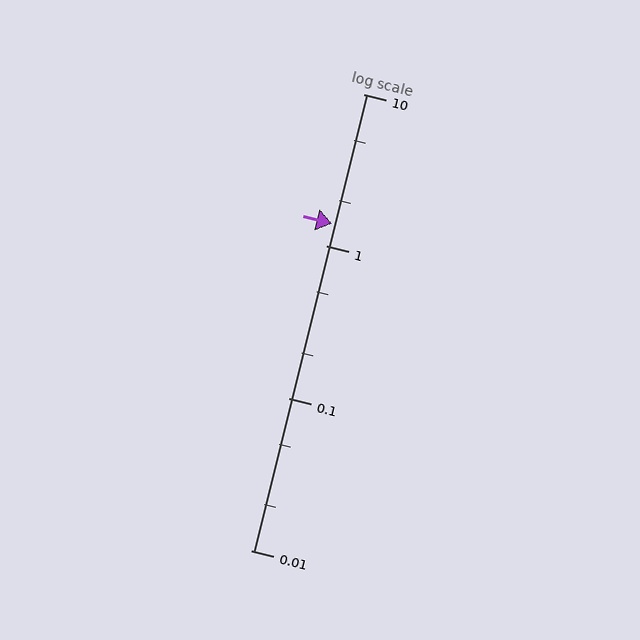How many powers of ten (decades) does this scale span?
The scale spans 3 decades, from 0.01 to 10.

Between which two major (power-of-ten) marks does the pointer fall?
The pointer is between 1 and 10.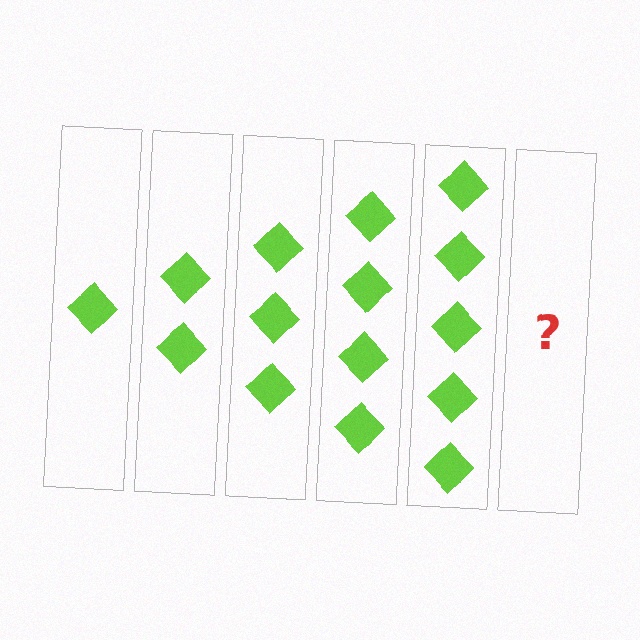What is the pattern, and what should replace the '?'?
The pattern is that each step adds one more diamond. The '?' should be 6 diamonds.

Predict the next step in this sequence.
The next step is 6 diamonds.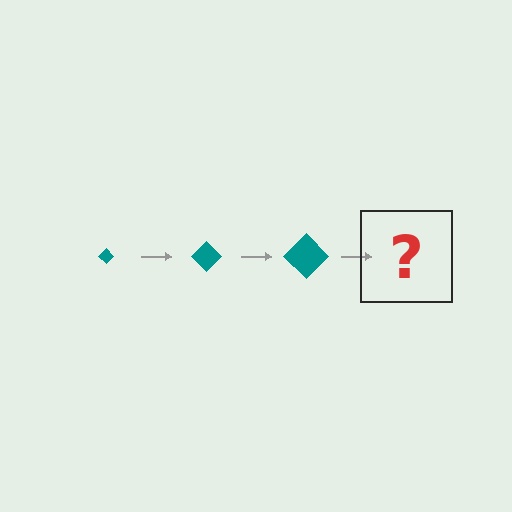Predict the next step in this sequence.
The next step is a teal diamond, larger than the previous one.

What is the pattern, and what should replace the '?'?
The pattern is that the diamond gets progressively larger each step. The '?' should be a teal diamond, larger than the previous one.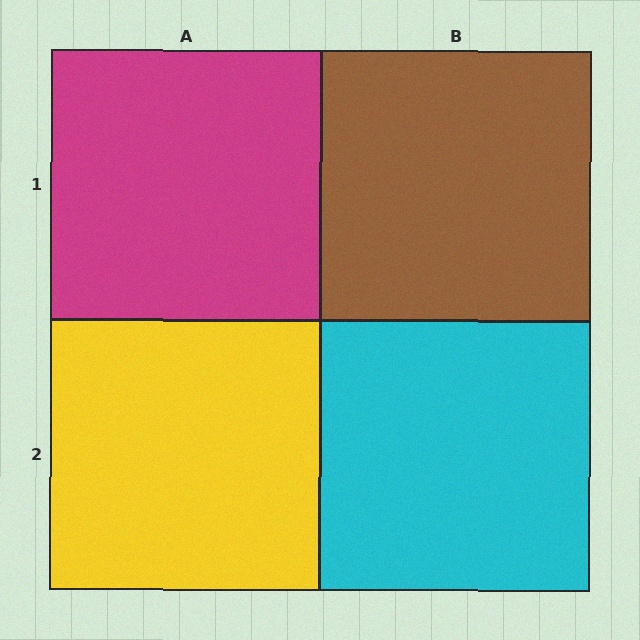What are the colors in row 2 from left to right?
Yellow, cyan.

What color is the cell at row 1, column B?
Brown.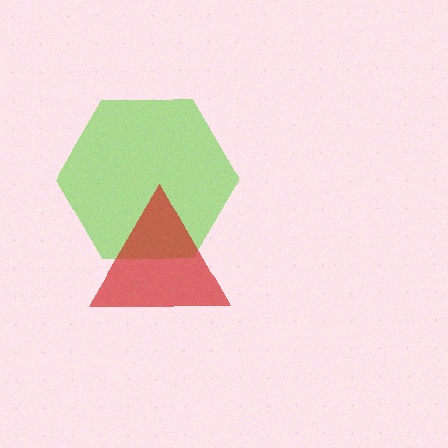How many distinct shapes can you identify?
There are 2 distinct shapes: a lime hexagon, a red triangle.